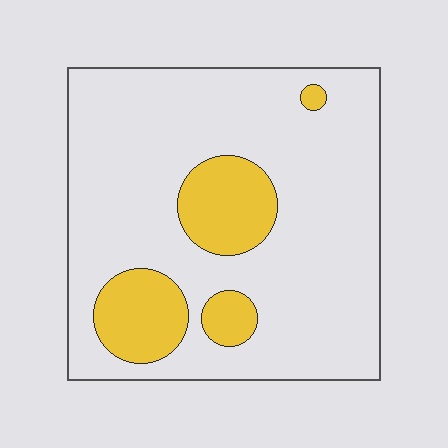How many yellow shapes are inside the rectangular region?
4.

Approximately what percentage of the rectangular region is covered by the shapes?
Approximately 20%.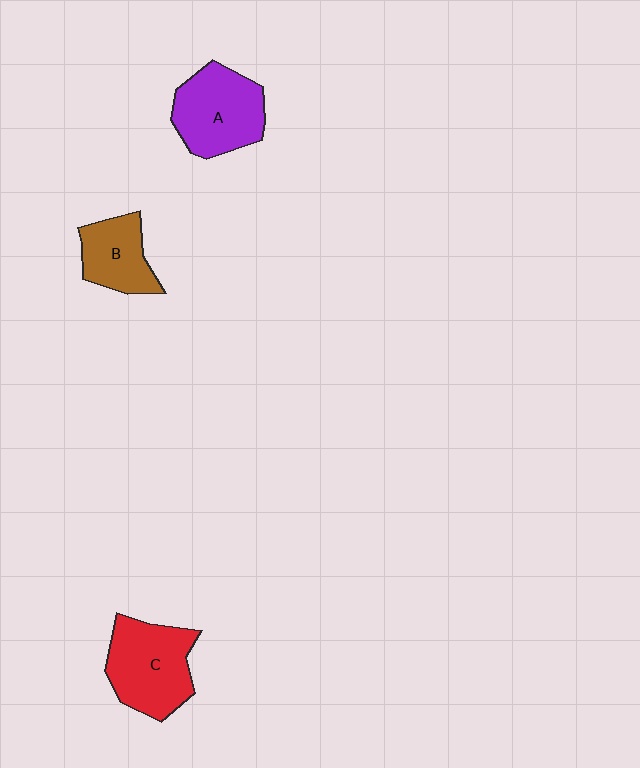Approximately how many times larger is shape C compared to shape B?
Approximately 1.5 times.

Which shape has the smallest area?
Shape B (brown).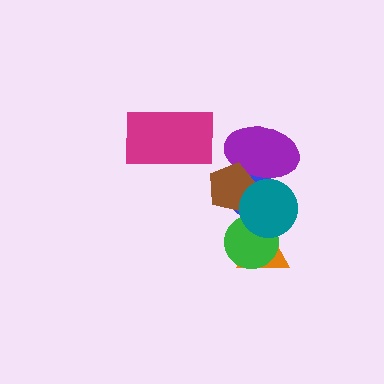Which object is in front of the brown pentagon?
The teal circle is in front of the brown pentagon.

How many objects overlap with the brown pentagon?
3 objects overlap with the brown pentagon.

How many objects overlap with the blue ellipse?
5 objects overlap with the blue ellipse.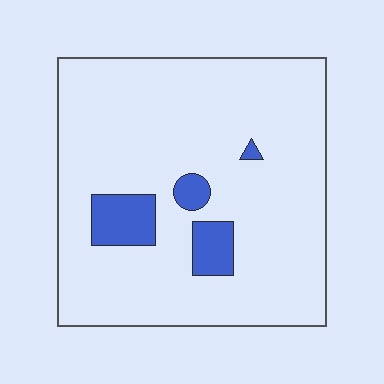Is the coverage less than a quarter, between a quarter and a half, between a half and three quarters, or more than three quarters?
Less than a quarter.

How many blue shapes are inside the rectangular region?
4.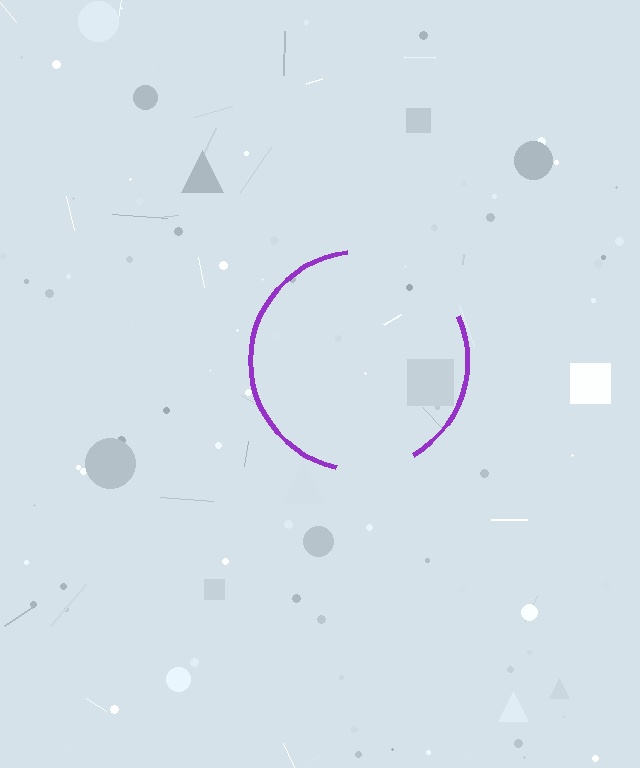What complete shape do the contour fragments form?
The contour fragments form a circle.